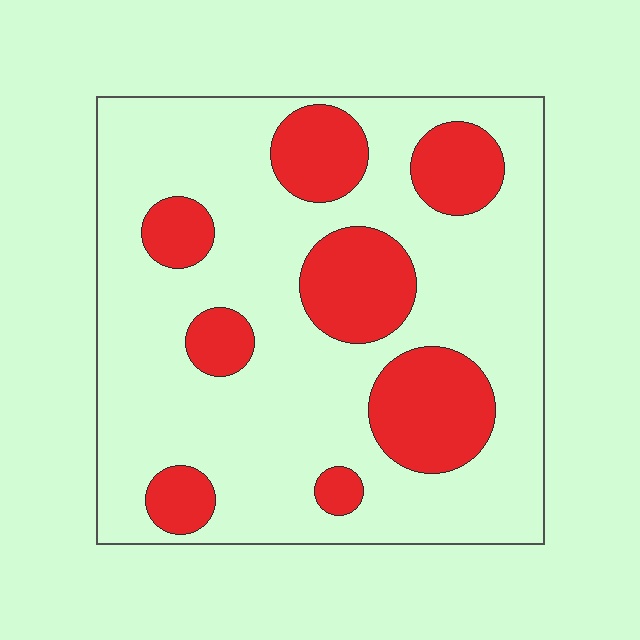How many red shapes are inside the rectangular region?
8.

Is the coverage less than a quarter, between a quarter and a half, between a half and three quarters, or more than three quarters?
Between a quarter and a half.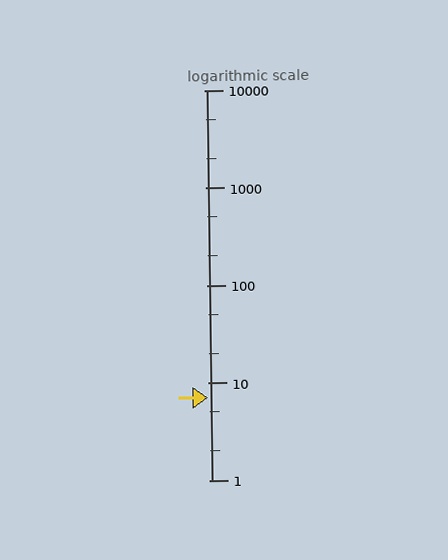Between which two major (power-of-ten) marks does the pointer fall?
The pointer is between 1 and 10.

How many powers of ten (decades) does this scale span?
The scale spans 4 decades, from 1 to 10000.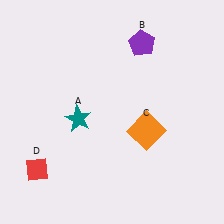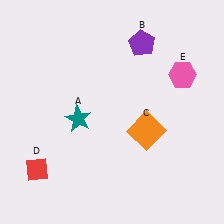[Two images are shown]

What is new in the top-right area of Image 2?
A pink hexagon (E) was added in the top-right area of Image 2.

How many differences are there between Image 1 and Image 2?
There is 1 difference between the two images.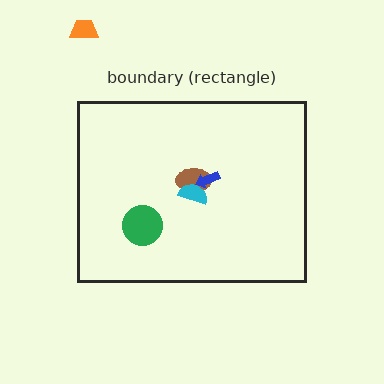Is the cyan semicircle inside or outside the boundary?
Inside.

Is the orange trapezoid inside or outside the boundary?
Outside.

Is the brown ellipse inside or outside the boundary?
Inside.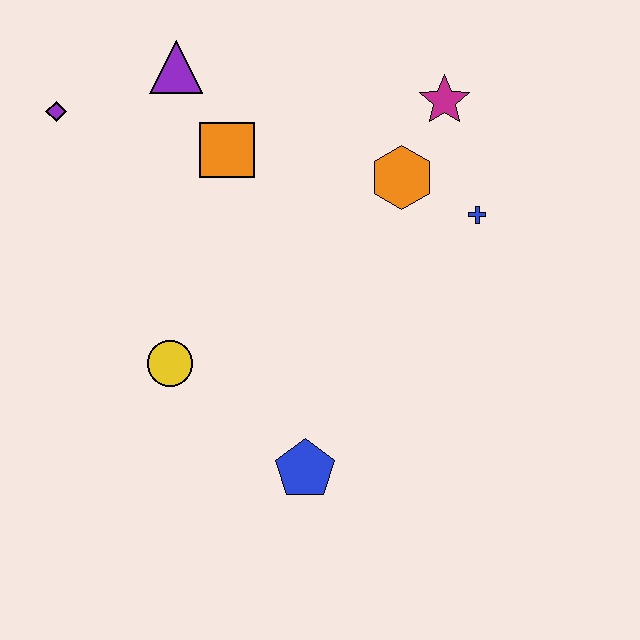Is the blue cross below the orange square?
Yes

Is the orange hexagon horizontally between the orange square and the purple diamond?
No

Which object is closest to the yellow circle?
The blue pentagon is closest to the yellow circle.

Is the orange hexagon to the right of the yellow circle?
Yes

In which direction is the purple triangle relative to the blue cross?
The purple triangle is to the left of the blue cross.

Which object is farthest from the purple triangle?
The blue pentagon is farthest from the purple triangle.